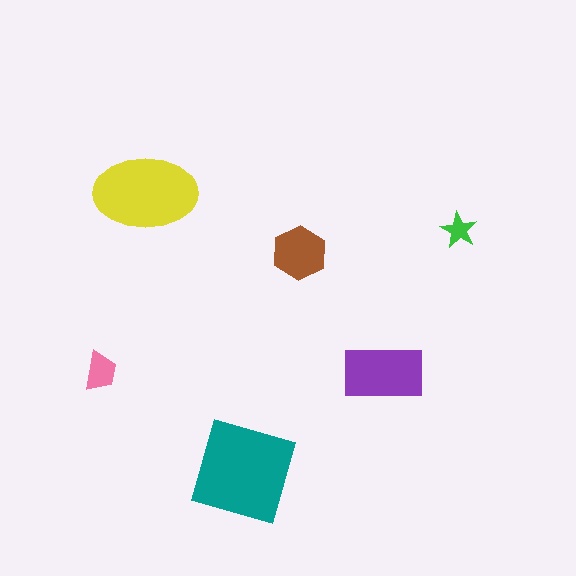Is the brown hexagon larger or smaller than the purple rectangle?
Smaller.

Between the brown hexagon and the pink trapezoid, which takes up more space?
The brown hexagon.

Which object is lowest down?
The teal diamond is bottommost.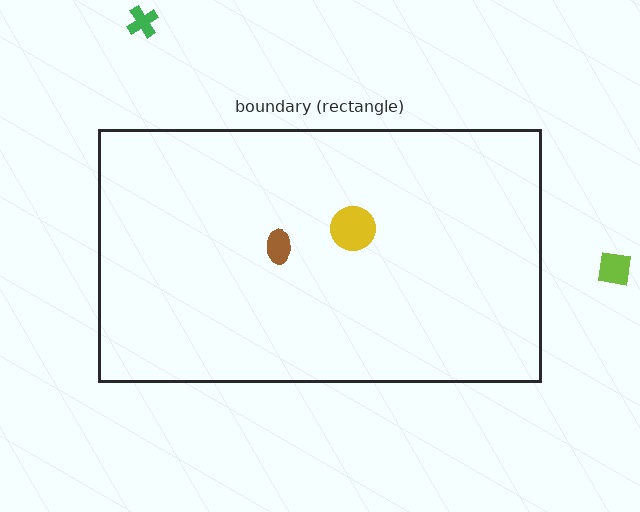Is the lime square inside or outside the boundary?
Outside.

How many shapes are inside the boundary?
2 inside, 2 outside.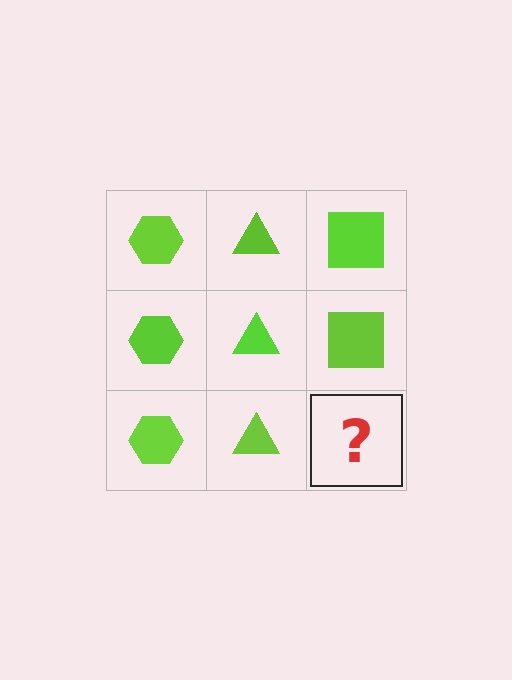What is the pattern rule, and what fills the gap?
The rule is that each column has a consistent shape. The gap should be filled with a lime square.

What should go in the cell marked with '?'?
The missing cell should contain a lime square.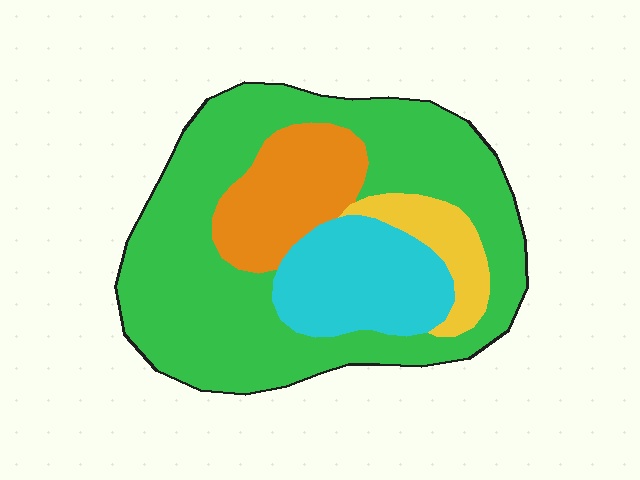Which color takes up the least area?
Yellow, at roughly 10%.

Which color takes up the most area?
Green, at roughly 60%.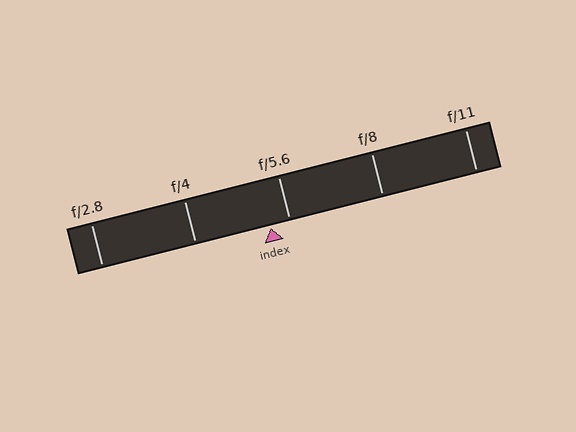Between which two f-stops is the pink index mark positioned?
The index mark is between f/4 and f/5.6.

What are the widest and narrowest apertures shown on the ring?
The widest aperture shown is f/2.8 and the narrowest is f/11.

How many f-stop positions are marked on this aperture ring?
There are 5 f-stop positions marked.